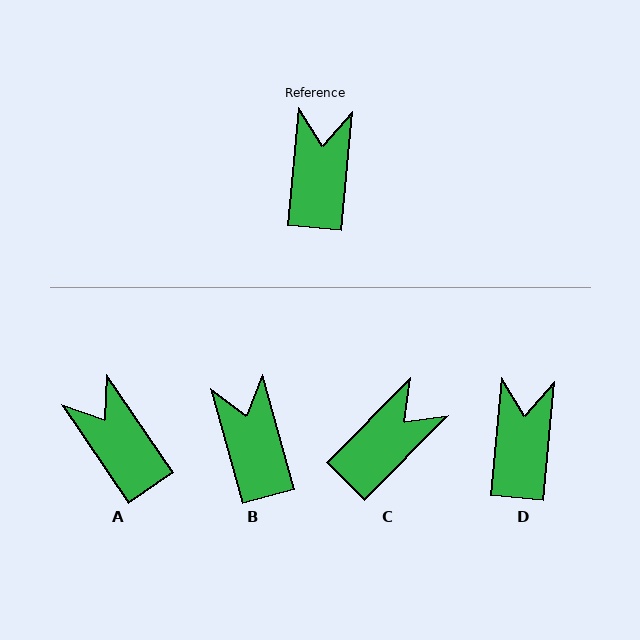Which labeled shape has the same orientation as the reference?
D.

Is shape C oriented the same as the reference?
No, it is off by about 39 degrees.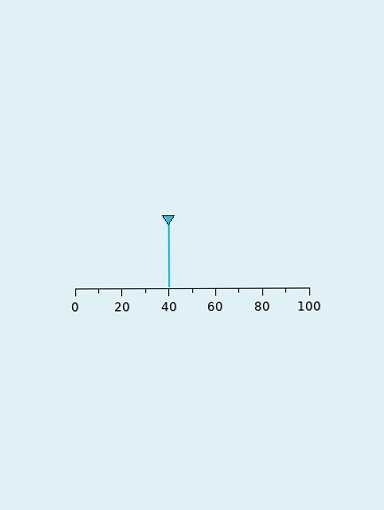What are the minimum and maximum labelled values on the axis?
The axis runs from 0 to 100.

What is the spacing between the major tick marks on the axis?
The major ticks are spaced 20 apart.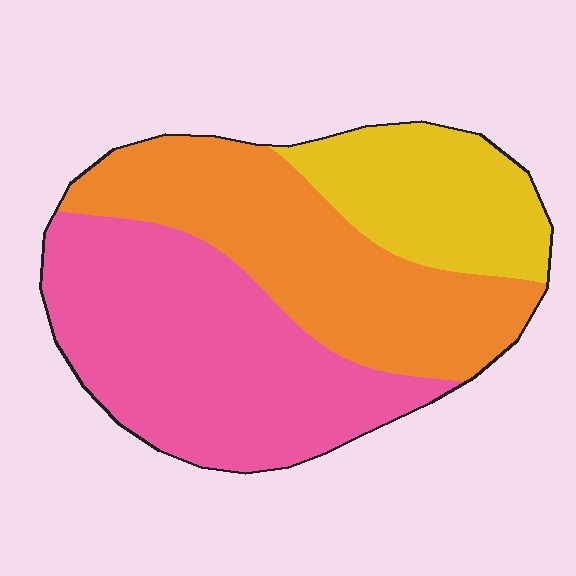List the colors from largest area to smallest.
From largest to smallest: pink, orange, yellow.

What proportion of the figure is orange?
Orange takes up about three eighths (3/8) of the figure.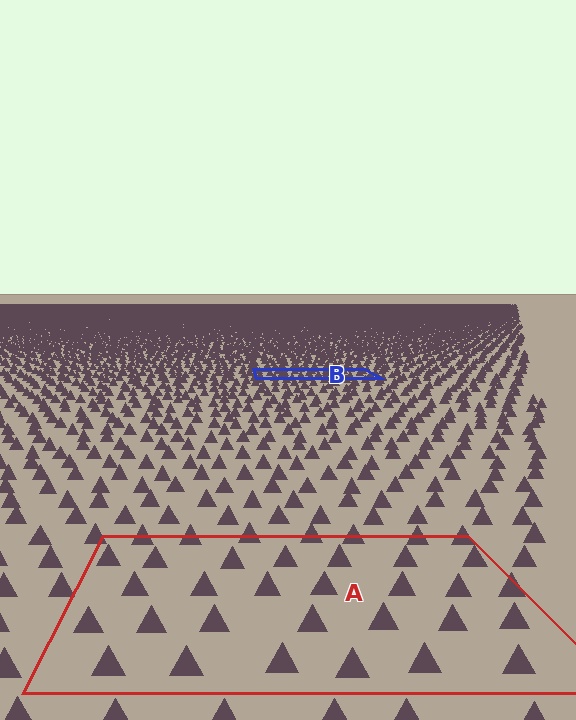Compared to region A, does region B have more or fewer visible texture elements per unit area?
Region B has more texture elements per unit area — they are packed more densely because it is farther away.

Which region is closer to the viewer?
Region A is closer. The texture elements there are larger and more spread out.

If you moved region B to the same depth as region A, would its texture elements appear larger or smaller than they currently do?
They would appear larger. At a closer depth, the same texture elements are projected at a bigger on-screen size.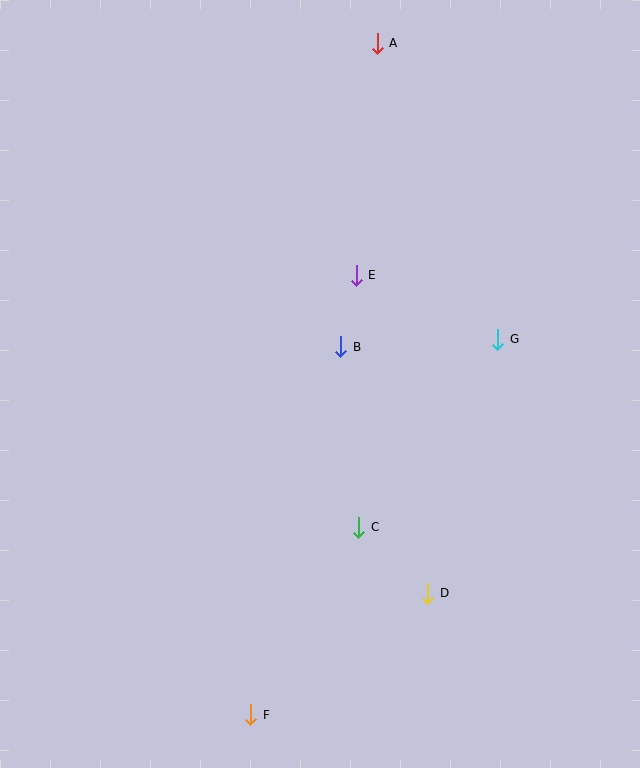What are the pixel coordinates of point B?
Point B is at (341, 347).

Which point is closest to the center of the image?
Point B at (341, 347) is closest to the center.